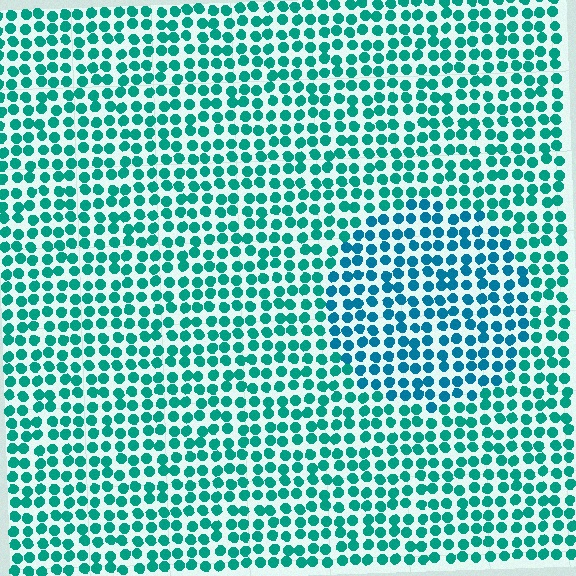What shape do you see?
I see a circle.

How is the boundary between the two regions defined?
The boundary is defined purely by a slight shift in hue (about 25 degrees). Spacing, size, and orientation are identical on both sides.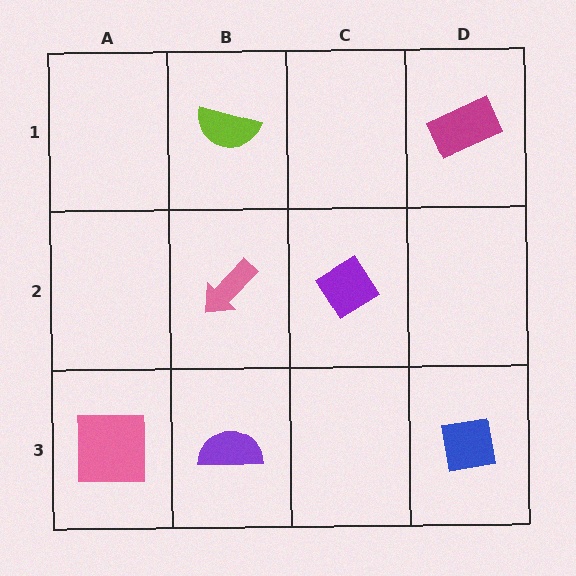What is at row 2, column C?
A purple diamond.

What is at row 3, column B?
A purple semicircle.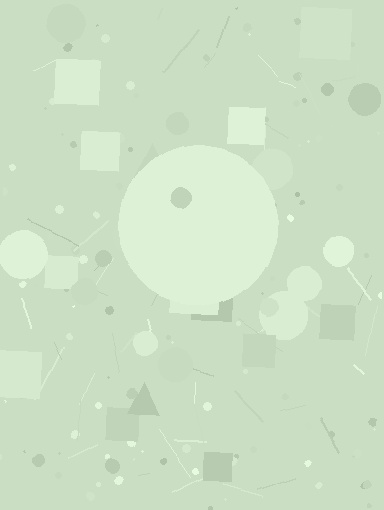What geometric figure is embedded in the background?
A circle is embedded in the background.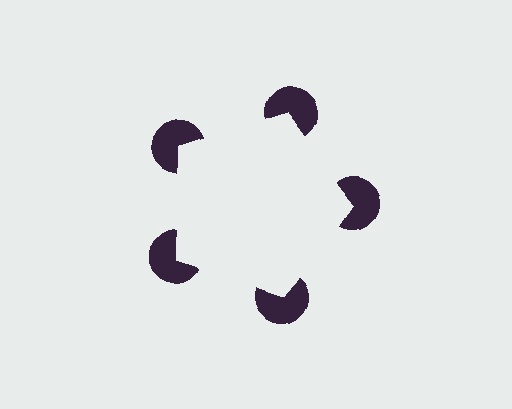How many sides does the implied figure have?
5 sides.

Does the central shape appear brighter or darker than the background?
It typically appears slightly brighter than the background, even though no actual brightness change is drawn.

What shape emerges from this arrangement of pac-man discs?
An illusory pentagon — its edges are inferred from the aligned wedge cuts in the pac-man discs, not physically drawn.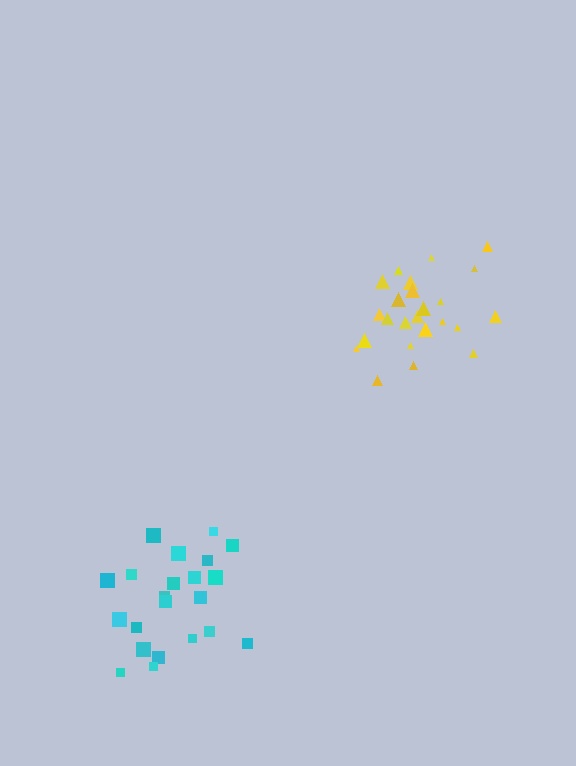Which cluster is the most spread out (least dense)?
Cyan.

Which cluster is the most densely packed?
Yellow.